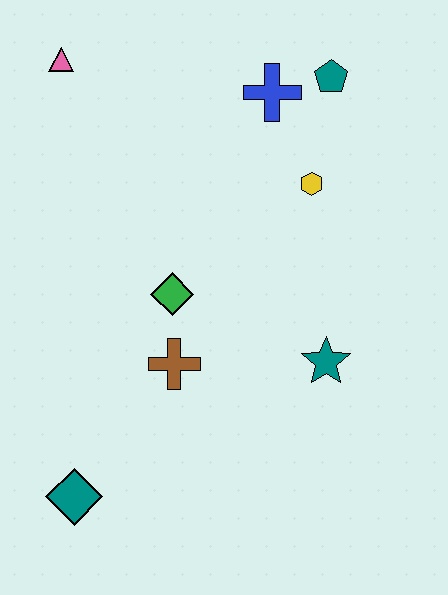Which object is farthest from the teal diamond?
The teal pentagon is farthest from the teal diamond.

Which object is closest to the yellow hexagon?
The blue cross is closest to the yellow hexagon.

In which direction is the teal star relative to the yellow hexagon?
The teal star is below the yellow hexagon.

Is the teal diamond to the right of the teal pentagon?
No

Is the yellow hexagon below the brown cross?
No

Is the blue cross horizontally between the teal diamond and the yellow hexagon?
Yes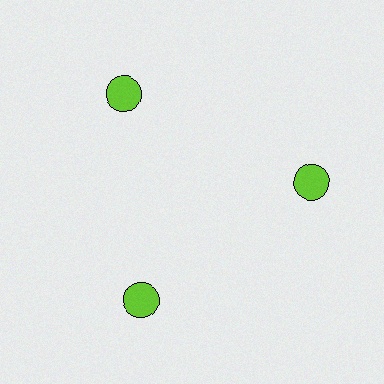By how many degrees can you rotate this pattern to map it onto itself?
The pattern maps onto itself every 120 degrees of rotation.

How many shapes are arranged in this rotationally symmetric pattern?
There are 3 shapes, arranged in 3 groups of 1.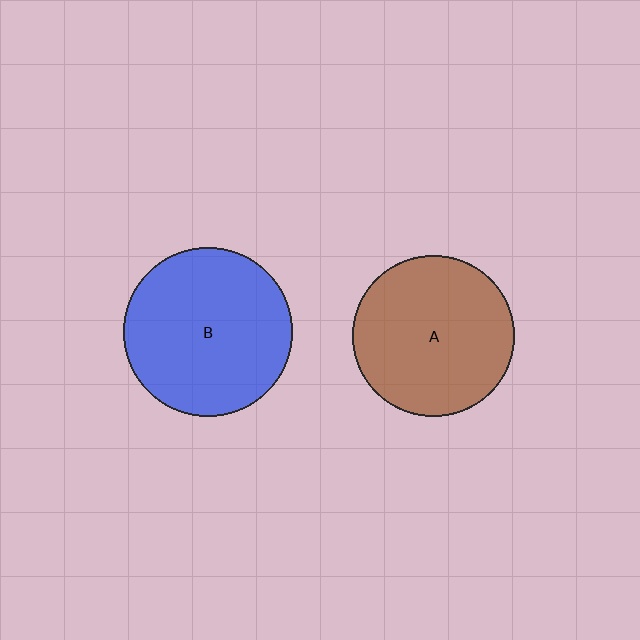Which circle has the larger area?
Circle B (blue).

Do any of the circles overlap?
No, none of the circles overlap.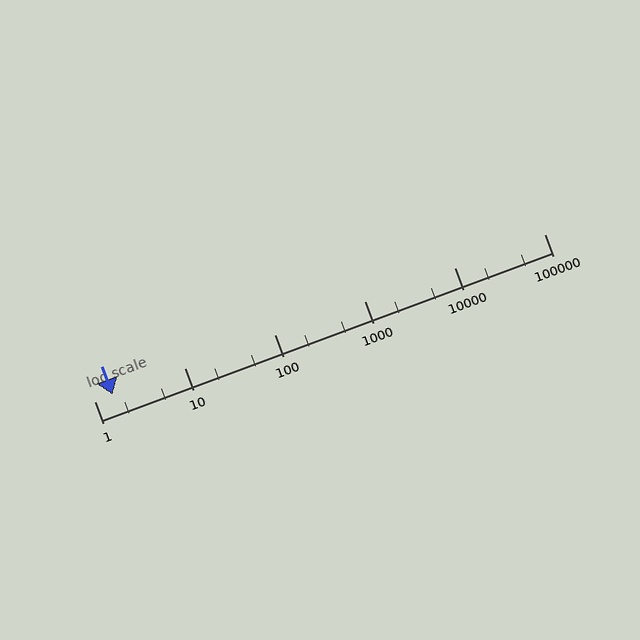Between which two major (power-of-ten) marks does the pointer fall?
The pointer is between 1 and 10.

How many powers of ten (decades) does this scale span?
The scale spans 5 decades, from 1 to 100000.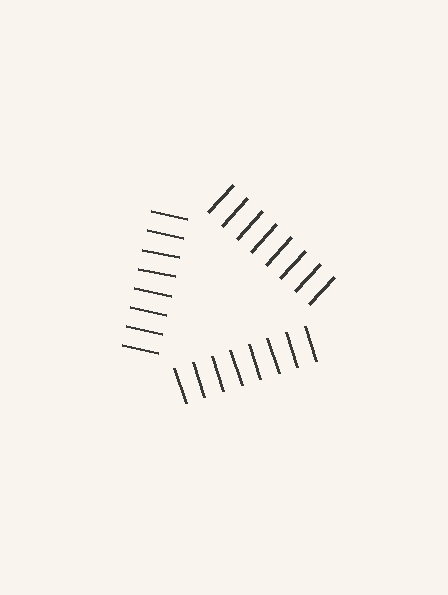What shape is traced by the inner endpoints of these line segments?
An illusory triangle — the line segments terminate on its edges but no continuous stroke is drawn.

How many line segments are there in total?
24 — 8 along each of the 3 edges.